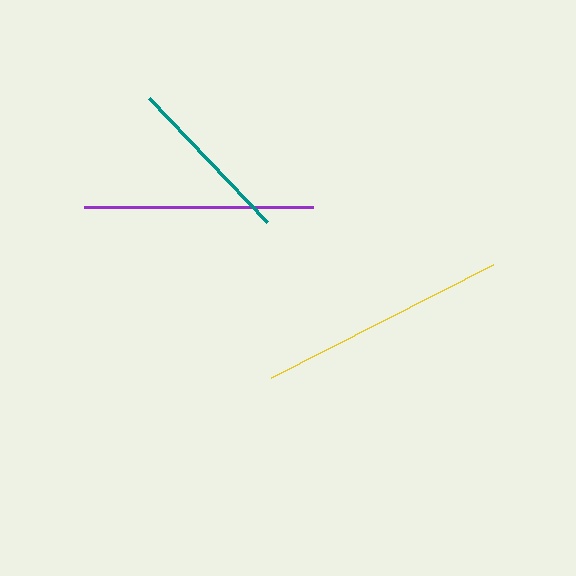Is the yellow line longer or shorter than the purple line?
The yellow line is longer than the purple line.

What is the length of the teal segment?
The teal segment is approximately 171 pixels long.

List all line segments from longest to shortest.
From longest to shortest: yellow, purple, teal.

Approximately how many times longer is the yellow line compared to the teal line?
The yellow line is approximately 1.5 times the length of the teal line.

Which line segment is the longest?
The yellow line is the longest at approximately 250 pixels.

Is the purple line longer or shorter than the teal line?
The purple line is longer than the teal line.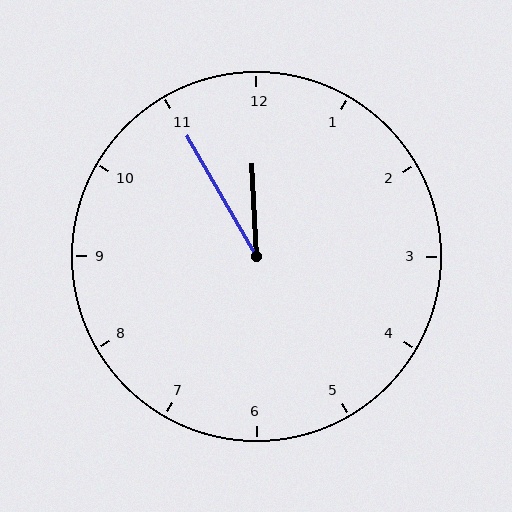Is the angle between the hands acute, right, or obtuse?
It is acute.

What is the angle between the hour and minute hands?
Approximately 28 degrees.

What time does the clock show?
11:55.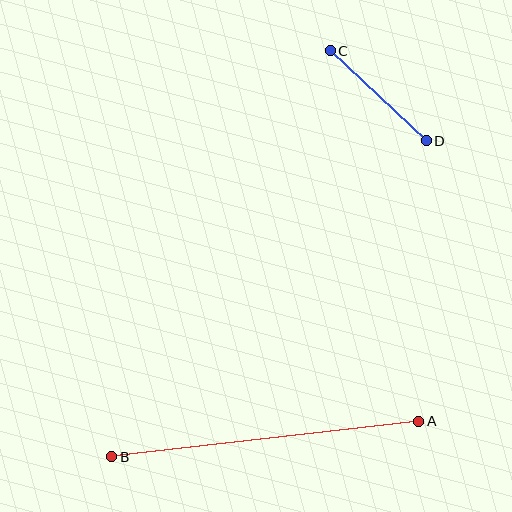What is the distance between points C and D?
The distance is approximately 132 pixels.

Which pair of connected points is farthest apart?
Points A and B are farthest apart.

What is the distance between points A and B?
The distance is approximately 309 pixels.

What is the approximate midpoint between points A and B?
The midpoint is at approximately (265, 439) pixels.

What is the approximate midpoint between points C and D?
The midpoint is at approximately (378, 96) pixels.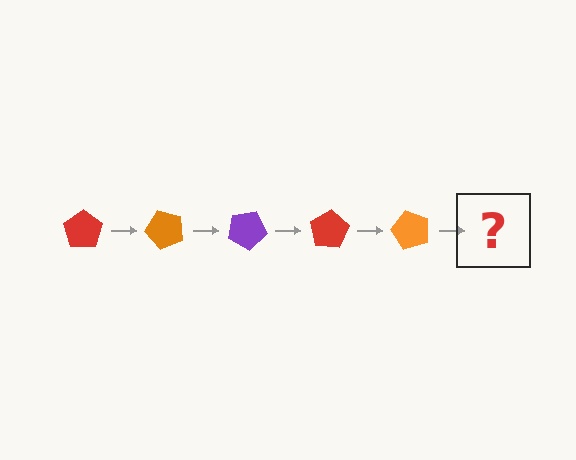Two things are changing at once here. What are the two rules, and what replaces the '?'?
The two rules are that it rotates 50 degrees each step and the color cycles through red, orange, and purple. The '?' should be a purple pentagon, rotated 250 degrees from the start.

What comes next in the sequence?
The next element should be a purple pentagon, rotated 250 degrees from the start.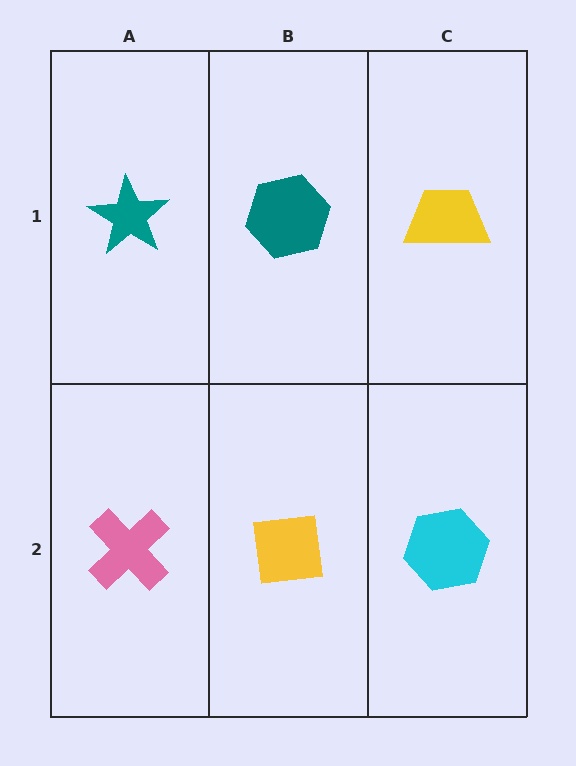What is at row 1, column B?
A teal hexagon.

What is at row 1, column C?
A yellow trapezoid.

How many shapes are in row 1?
3 shapes.